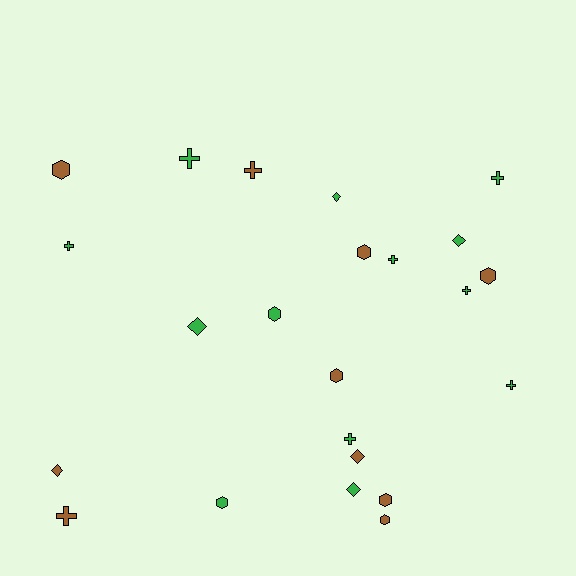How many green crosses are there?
There are 7 green crosses.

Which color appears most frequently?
Green, with 13 objects.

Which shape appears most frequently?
Cross, with 9 objects.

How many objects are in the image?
There are 23 objects.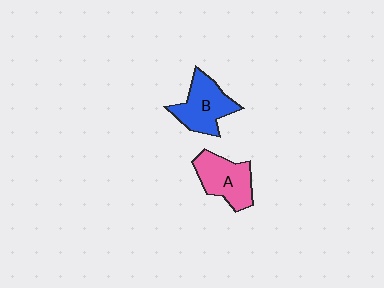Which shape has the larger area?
Shape B (blue).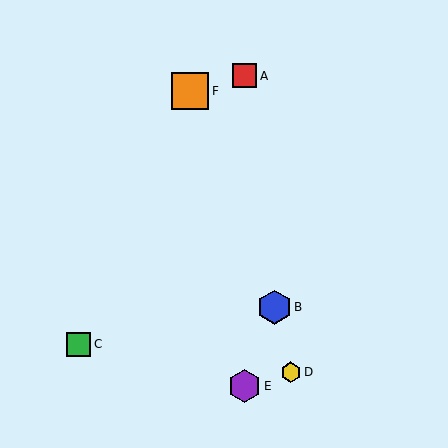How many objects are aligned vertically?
2 objects (A, E) are aligned vertically.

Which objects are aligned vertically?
Objects A, E are aligned vertically.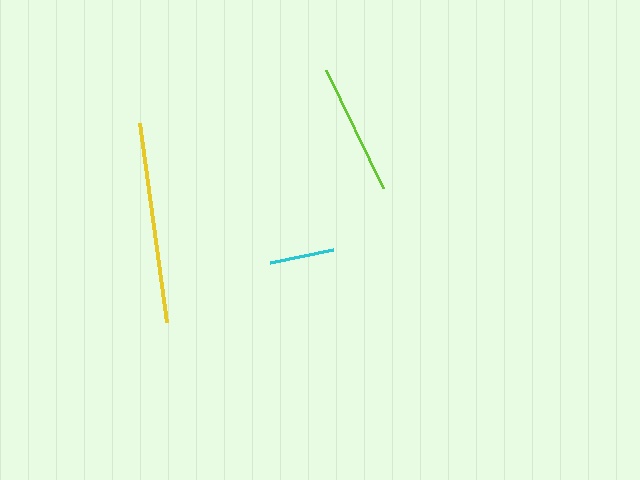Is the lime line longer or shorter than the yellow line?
The yellow line is longer than the lime line.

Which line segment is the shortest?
The cyan line is the shortest at approximately 64 pixels.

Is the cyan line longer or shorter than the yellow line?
The yellow line is longer than the cyan line.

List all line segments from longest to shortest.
From longest to shortest: yellow, lime, cyan.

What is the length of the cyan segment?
The cyan segment is approximately 64 pixels long.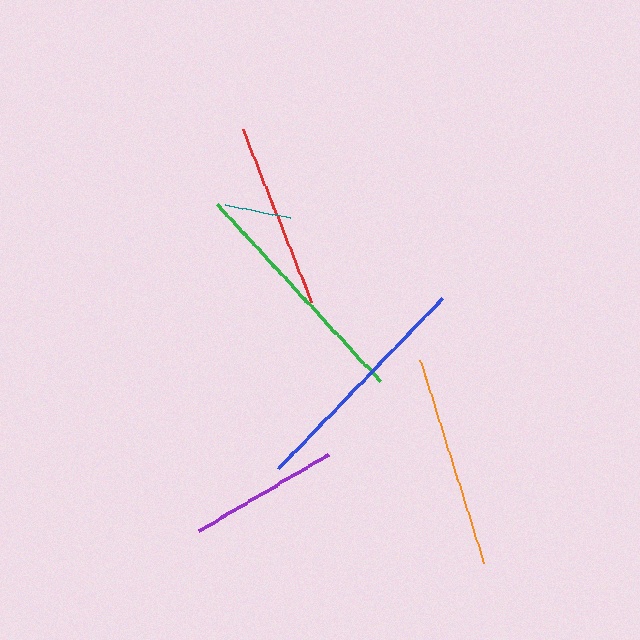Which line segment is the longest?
The green line is the longest at approximately 240 pixels.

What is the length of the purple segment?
The purple segment is approximately 150 pixels long.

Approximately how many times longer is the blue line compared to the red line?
The blue line is approximately 1.3 times the length of the red line.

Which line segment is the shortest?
The teal line is the shortest at approximately 65 pixels.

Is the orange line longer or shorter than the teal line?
The orange line is longer than the teal line.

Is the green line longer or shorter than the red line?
The green line is longer than the red line.